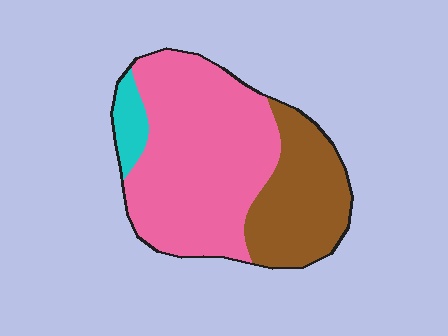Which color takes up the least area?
Cyan, at roughly 5%.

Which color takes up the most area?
Pink, at roughly 65%.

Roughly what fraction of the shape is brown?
Brown covers roughly 30% of the shape.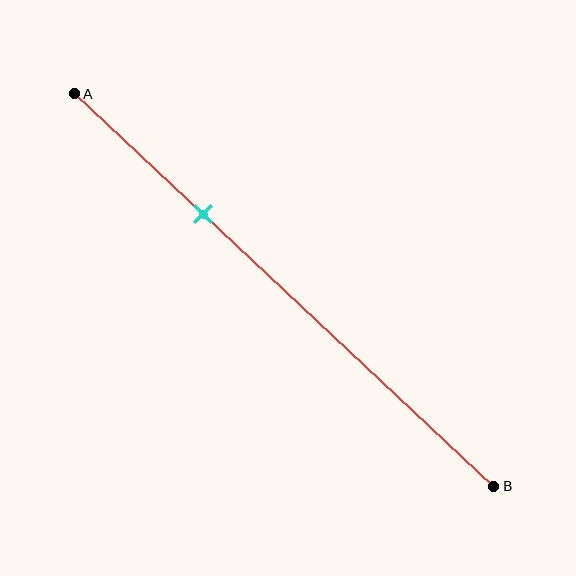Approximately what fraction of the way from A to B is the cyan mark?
The cyan mark is approximately 30% of the way from A to B.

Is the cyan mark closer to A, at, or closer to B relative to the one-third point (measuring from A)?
The cyan mark is approximately at the one-third point of segment AB.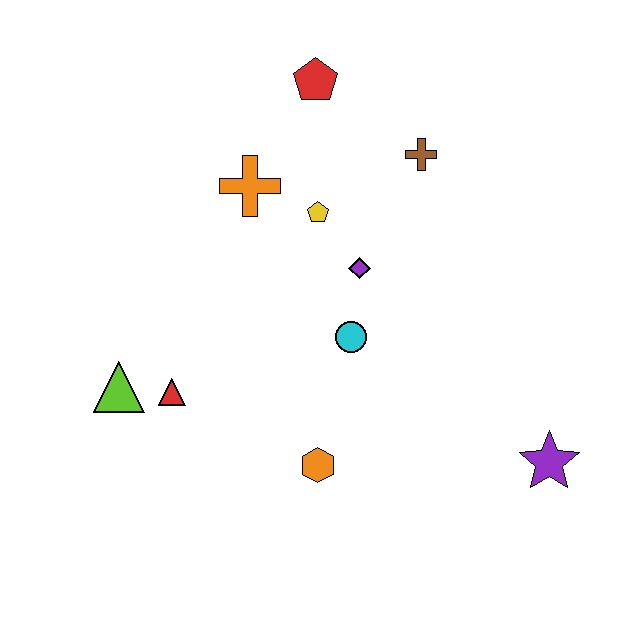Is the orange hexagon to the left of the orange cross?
No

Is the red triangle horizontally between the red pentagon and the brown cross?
No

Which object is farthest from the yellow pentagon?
The purple star is farthest from the yellow pentagon.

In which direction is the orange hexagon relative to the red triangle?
The orange hexagon is to the right of the red triangle.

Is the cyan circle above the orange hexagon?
Yes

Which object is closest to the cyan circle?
The purple diamond is closest to the cyan circle.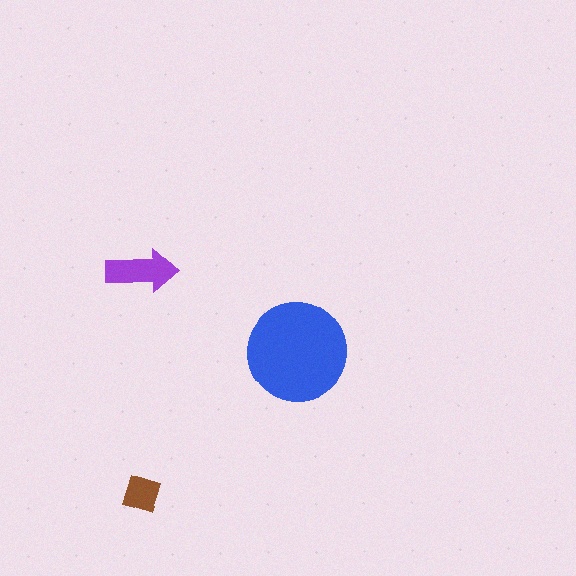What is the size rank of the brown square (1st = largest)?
3rd.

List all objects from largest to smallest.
The blue circle, the purple arrow, the brown square.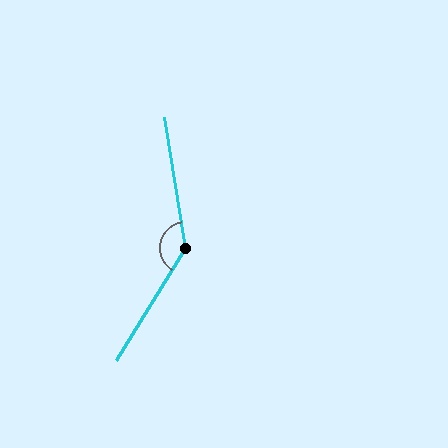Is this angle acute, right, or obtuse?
It is obtuse.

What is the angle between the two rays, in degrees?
Approximately 139 degrees.